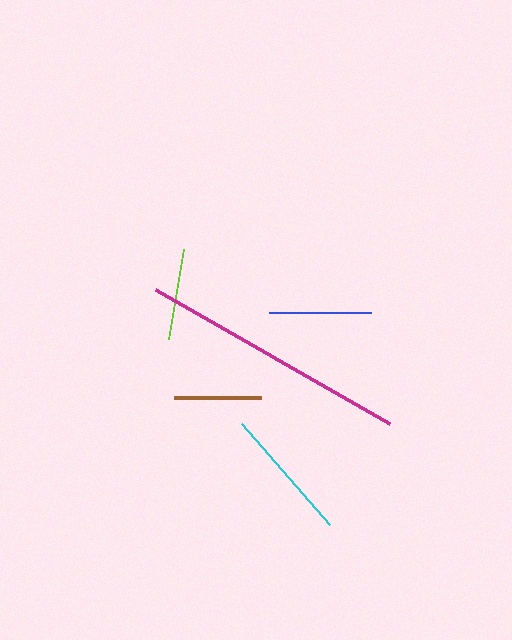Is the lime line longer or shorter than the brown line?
The lime line is longer than the brown line.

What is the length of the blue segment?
The blue segment is approximately 102 pixels long.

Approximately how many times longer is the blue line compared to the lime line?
The blue line is approximately 1.1 times the length of the lime line.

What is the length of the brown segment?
The brown segment is approximately 87 pixels long.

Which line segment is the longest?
The magenta line is the longest at approximately 269 pixels.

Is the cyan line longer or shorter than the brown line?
The cyan line is longer than the brown line.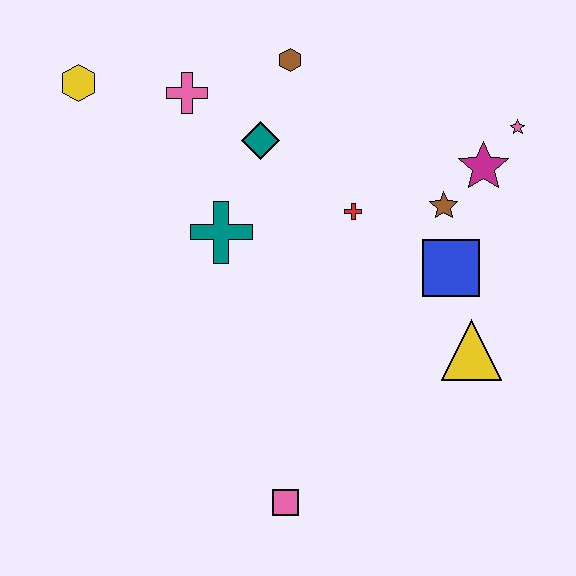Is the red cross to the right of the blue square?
No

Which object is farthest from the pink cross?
The pink square is farthest from the pink cross.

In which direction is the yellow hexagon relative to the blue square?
The yellow hexagon is to the left of the blue square.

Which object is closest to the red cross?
The brown star is closest to the red cross.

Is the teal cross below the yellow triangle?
No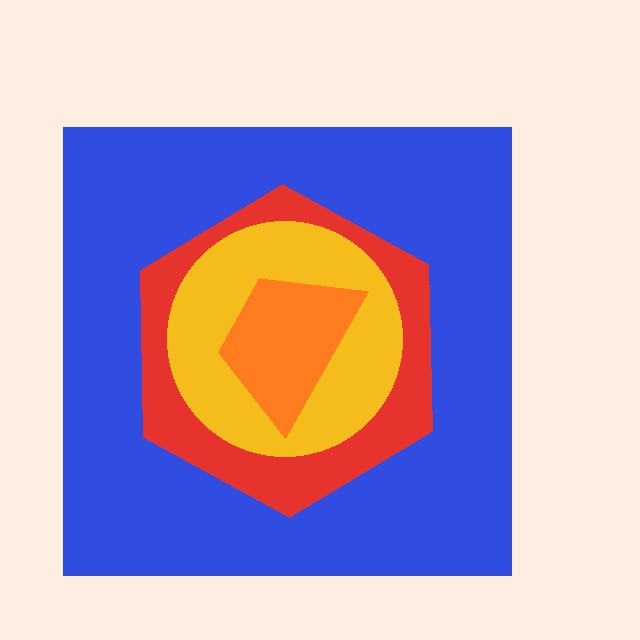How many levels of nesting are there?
4.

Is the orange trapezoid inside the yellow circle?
Yes.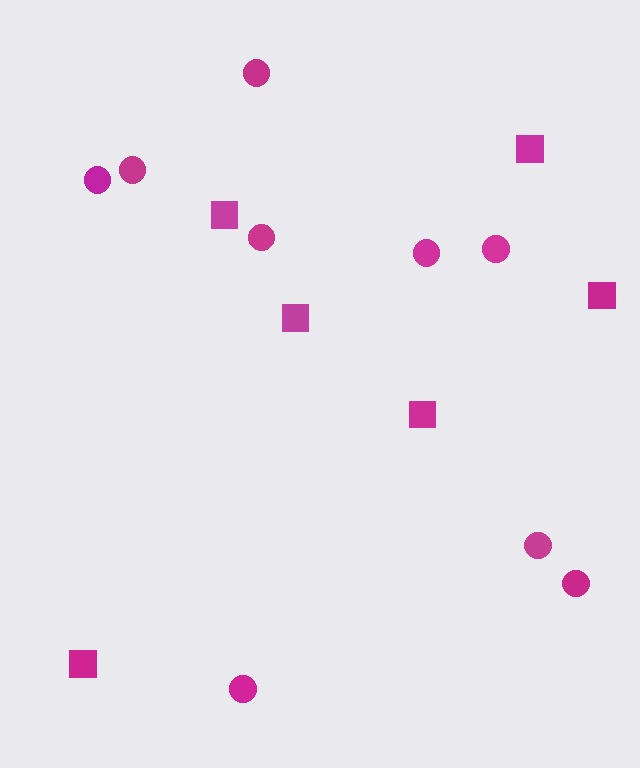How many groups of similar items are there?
There are 2 groups: one group of circles (9) and one group of squares (6).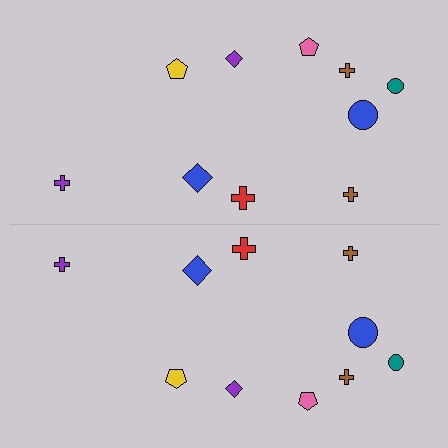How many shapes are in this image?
There are 20 shapes in this image.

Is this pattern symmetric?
Yes, this pattern has bilateral (reflection) symmetry.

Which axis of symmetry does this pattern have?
The pattern has a horizontal axis of symmetry running through the center of the image.